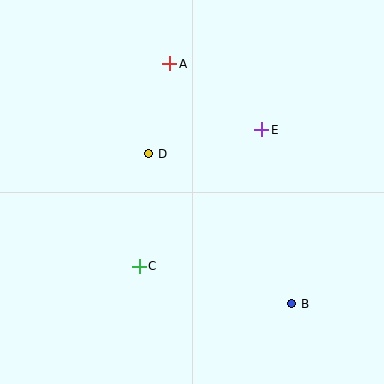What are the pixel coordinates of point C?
Point C is at (139, 266).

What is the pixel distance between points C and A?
The distance between C and A is 205 pixels.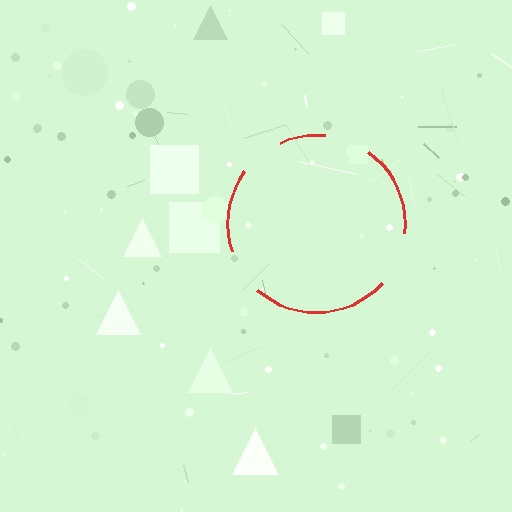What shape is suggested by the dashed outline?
The dashed outline suggests a circle.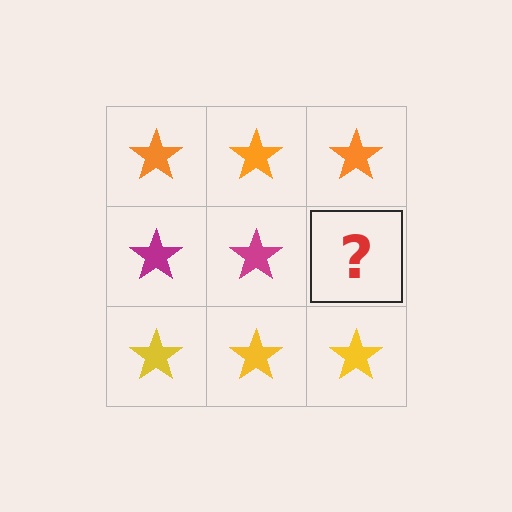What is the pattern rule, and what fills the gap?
The rule is that each row has a consistent color. The gap should be filled with a magenta star.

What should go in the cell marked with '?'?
The missing cell should contain a magenta star.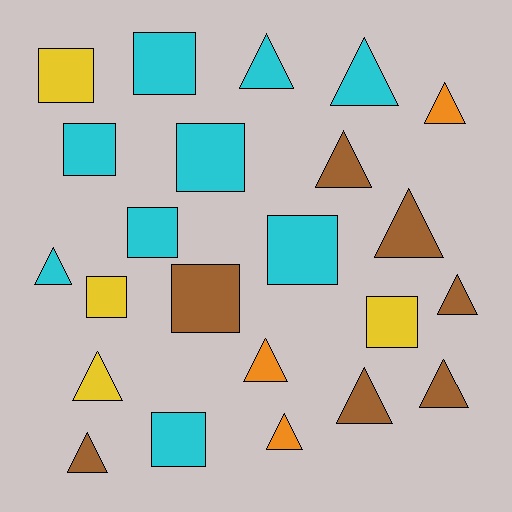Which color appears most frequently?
Cyan, with 9 objects.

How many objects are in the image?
There are 23 objects.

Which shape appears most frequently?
Triangle, with 13 objects.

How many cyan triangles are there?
There are 3 cyan triangles.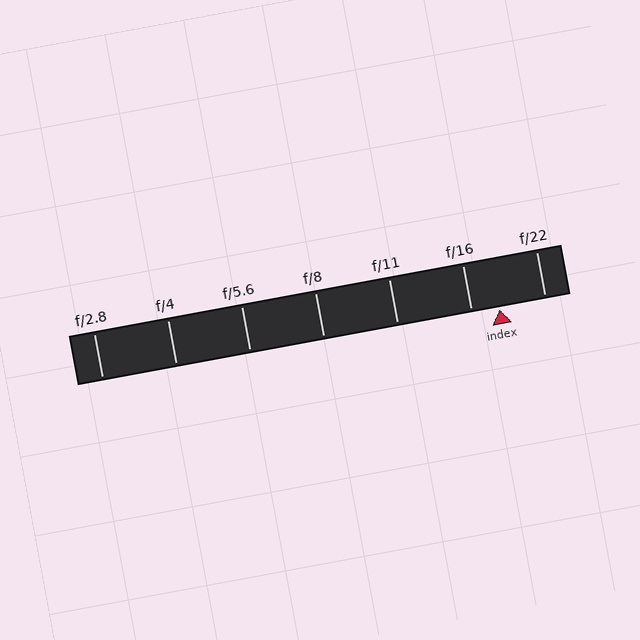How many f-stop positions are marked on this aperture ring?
There are 7 f-stop positions marked.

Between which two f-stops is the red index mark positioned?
The index mark is between f/16 and f/22.